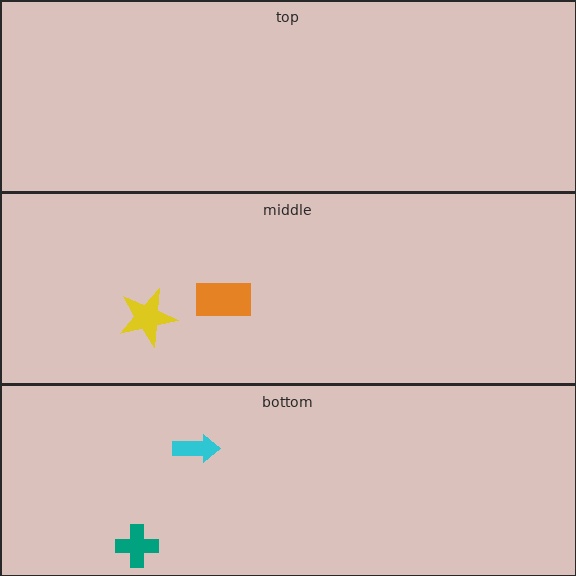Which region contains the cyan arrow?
The bottom region.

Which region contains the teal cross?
The bottom region.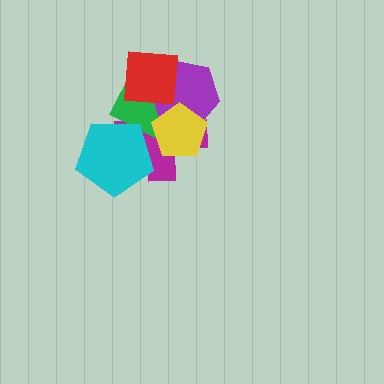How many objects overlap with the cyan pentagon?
2 objects overlap with the cyan pentagon.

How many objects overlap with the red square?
4 objects overlap with the red square.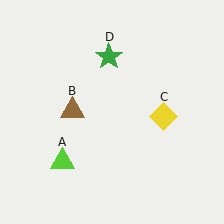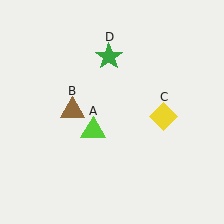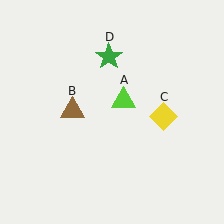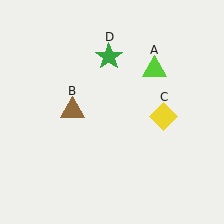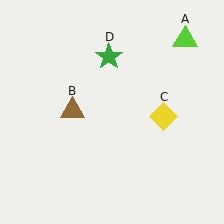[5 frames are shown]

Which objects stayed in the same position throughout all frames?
Brown triangle (object B) and yellow diamond (object C) and green star (object D) remained stationary.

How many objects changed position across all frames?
1 object changed position: lime triangle (object A).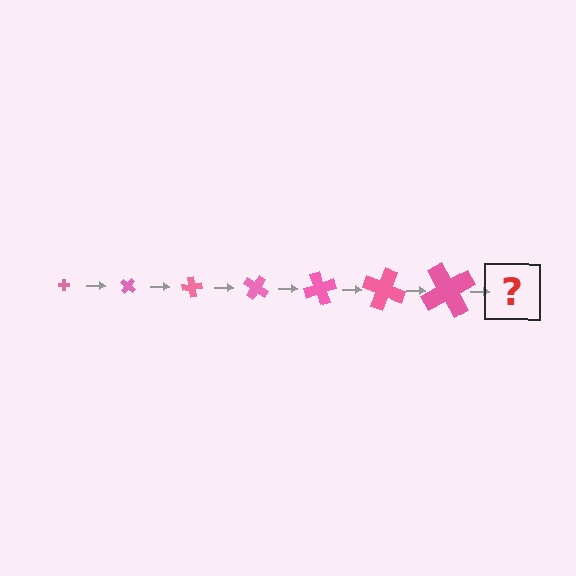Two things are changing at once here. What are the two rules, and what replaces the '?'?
The two rules are that the cross grows larger each step and it rotates 40 degrees each step. The '?' should be a cross, larger than the previous one and rotated 280 degrees from the start.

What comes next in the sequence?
The next element should be a cross, larger than the previous one and rotated 280 degrees from the start.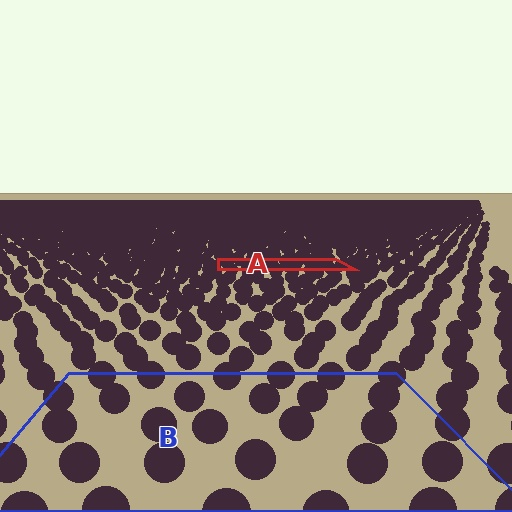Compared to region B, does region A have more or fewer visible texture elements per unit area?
Region A has more texture elements per unit area — they are packed more densely because it is farther away.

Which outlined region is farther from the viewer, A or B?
Region A is farther from the viewer — the texture elements inside it appear smaller and more densely packed.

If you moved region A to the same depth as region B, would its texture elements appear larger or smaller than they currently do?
They would appear larger. At a closer depth, the same texture elements are projected at a bigger on-screen size.